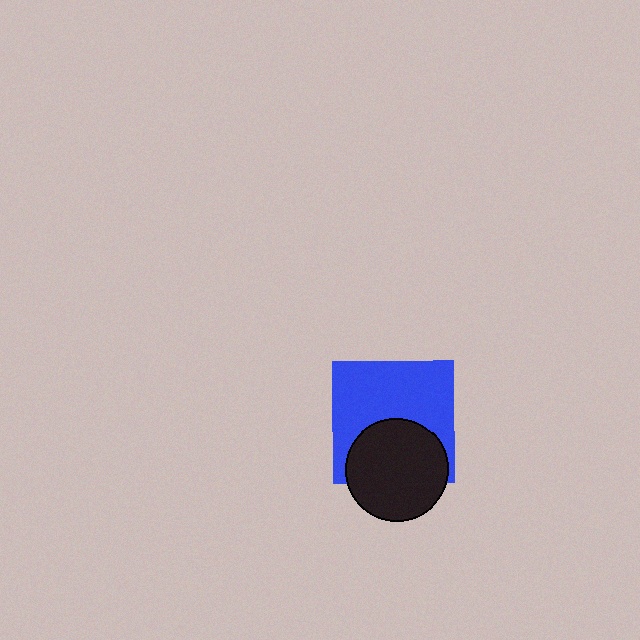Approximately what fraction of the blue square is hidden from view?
Roughly 38% of the blue square is hidden behind the black circle.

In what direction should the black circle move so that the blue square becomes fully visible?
The black circle should move down. That is the shortest direction to clear the overlap and leave the blue square fully visible.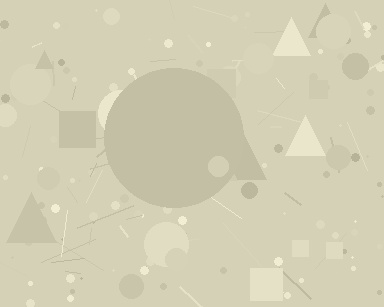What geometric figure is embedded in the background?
A circle is embedded in the background.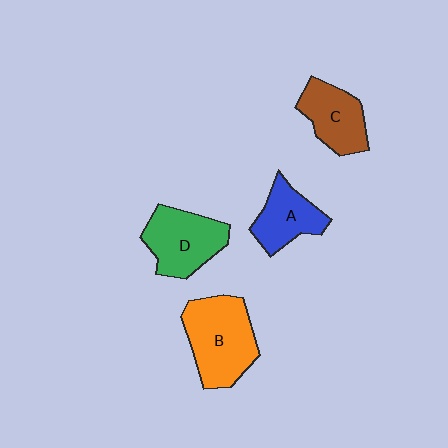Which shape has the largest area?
Shape B (orange).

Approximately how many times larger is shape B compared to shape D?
Approximately 1.2 times.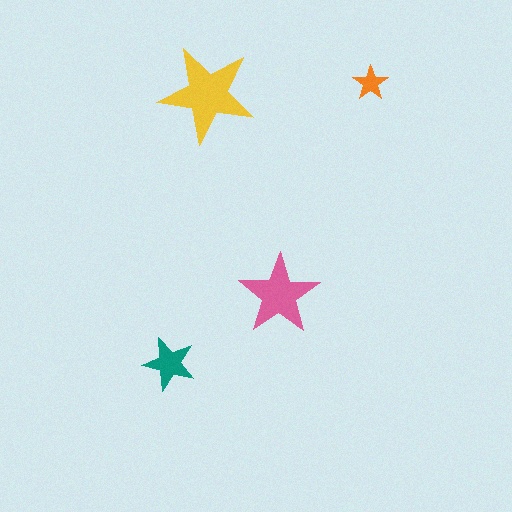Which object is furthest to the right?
The orange star is rightmost.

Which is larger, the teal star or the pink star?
The pink one.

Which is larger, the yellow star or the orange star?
The yellow one.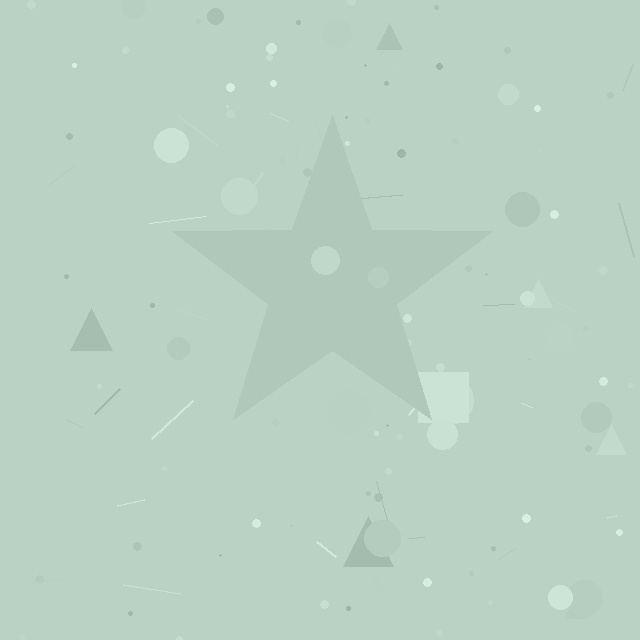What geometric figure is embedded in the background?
A star is embedded in the background.